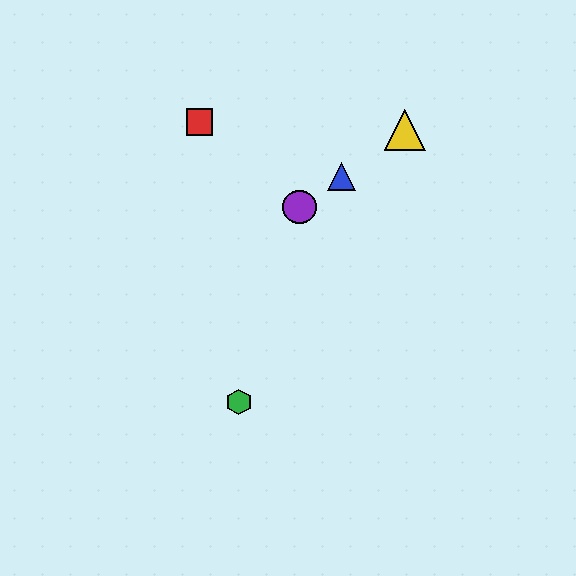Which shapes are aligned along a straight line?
The blue triangle, the yellow triangle, the purple circle are aligned along a straight line.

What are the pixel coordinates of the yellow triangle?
The yellow triangle is at (405, 130).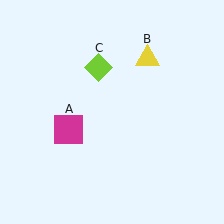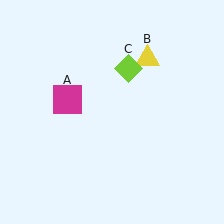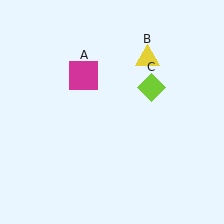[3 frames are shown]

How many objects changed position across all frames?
2 objects changed position: magenta square (object A), lime diamond (object C).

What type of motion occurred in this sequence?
The magenta square (object A), lime diamond (object C) rotated clockwise around the center of the scene.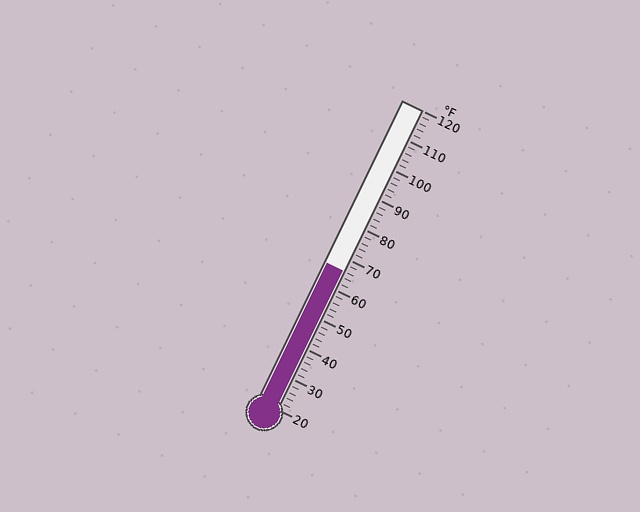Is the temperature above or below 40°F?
The temperature is above 40°F.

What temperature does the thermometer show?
The thermometer shows approximately 66°F.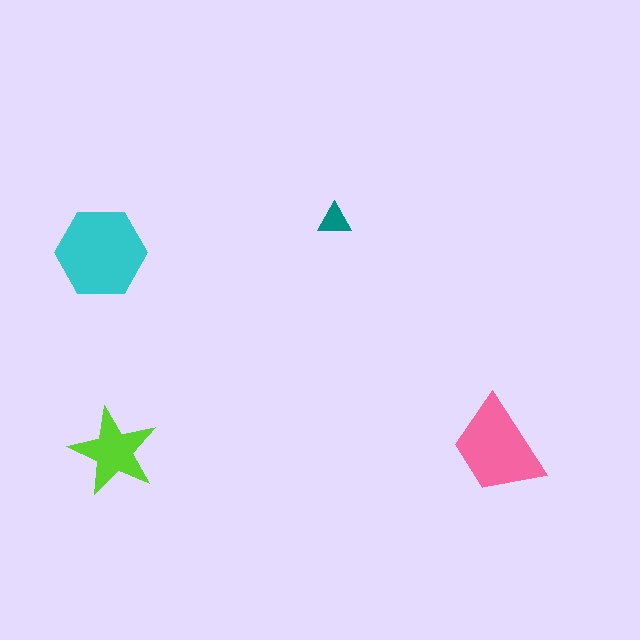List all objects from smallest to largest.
The teal triangle, the lime star, the pink trapezoid, the cyan hexagon.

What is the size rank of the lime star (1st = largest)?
3rd.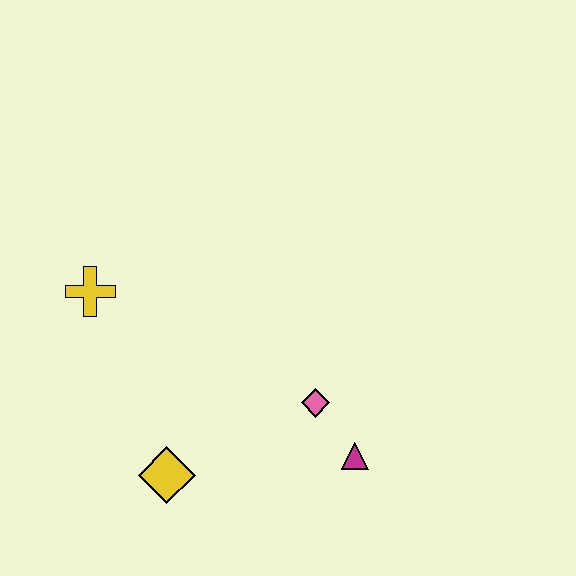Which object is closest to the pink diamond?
The magenta triangle is closest to the pink diamond.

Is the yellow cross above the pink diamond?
Yes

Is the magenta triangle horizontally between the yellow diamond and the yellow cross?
No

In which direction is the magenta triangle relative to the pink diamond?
The magenta triangle is below the pink diamond.